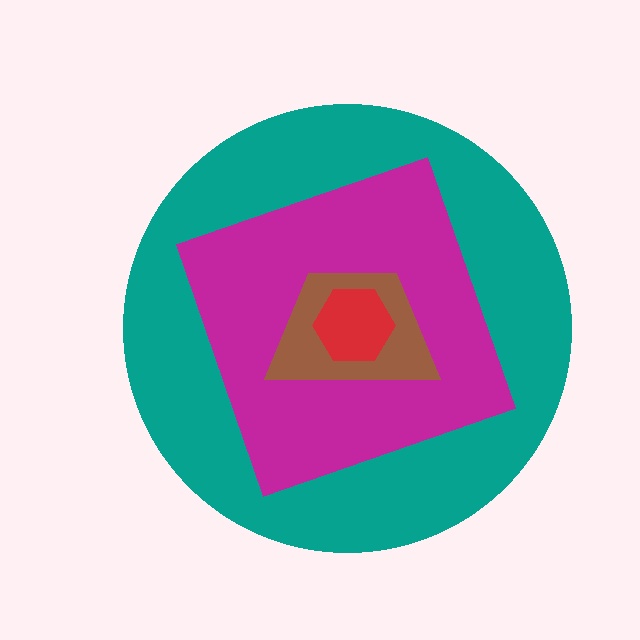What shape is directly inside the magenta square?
The brown trapezoid.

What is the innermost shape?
The red hexagon.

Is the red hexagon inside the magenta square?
Yes.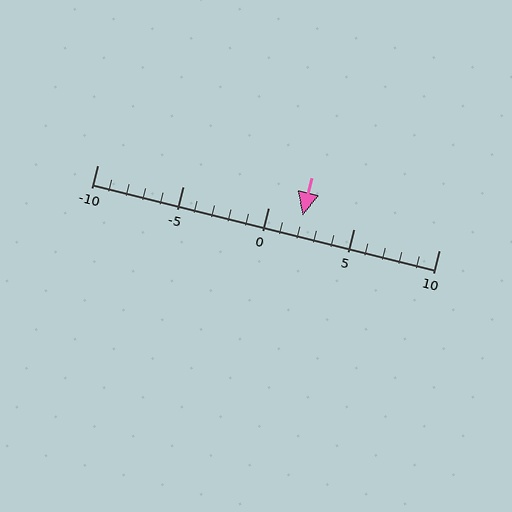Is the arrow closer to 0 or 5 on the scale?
The arrow is closer to 0.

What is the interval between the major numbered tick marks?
The major tick marks are spaced 5 units apart.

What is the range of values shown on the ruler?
The ruler shows values from -10 to 10.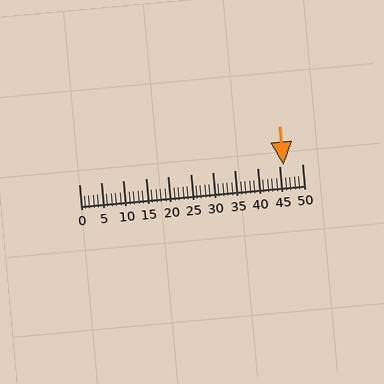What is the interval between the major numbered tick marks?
The major tick marks are spaced 5 units apart.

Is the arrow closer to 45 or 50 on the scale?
The arrow is closer to 45.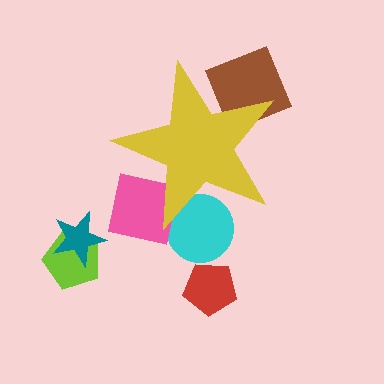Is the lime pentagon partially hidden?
No, the lime pentagon is fully visible.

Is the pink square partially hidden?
Yes, the pink square is partially hidden behind the yellow star.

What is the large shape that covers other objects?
A yellow star.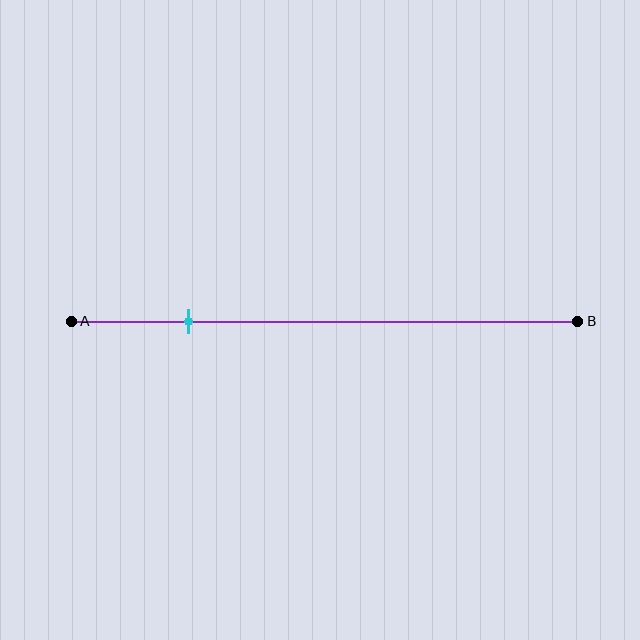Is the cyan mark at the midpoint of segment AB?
No, the mark is at about 25% from A, not at the 50% midpoint.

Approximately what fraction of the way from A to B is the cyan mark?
The cyan mark is approximately 25% of the way from A to B.